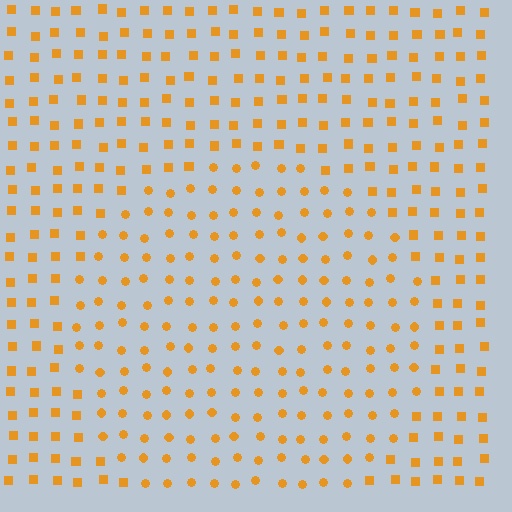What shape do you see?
I see a circle.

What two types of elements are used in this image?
The image uses circles inside the circle region and squares outside it.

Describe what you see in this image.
The image is filled with small orange elements arranged in a uniform grid. A circle-shaped region contains circles, while the surrounding area contains squares. The boundary is defined purely by the change in element shape.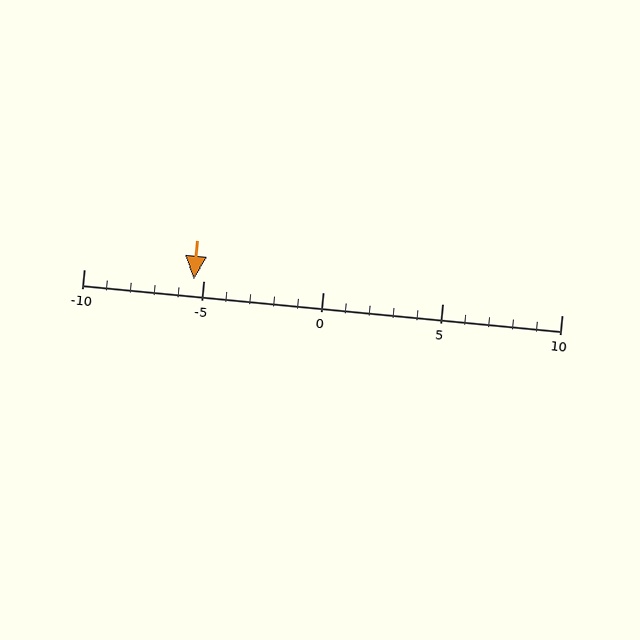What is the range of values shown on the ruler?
The ruler shows values from -10 to 10.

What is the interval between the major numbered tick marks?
The major tick marks are spaced 5 units apart.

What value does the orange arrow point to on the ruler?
The orange arrow points to approximately -5.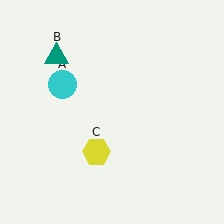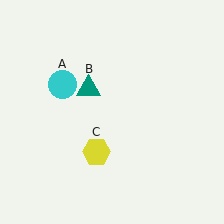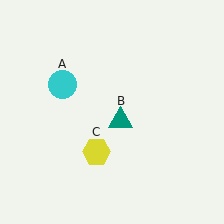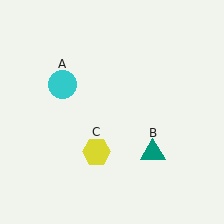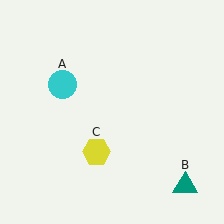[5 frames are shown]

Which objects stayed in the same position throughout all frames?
Cyan circle (object A) and yellow hexagon (object C) remained stationary.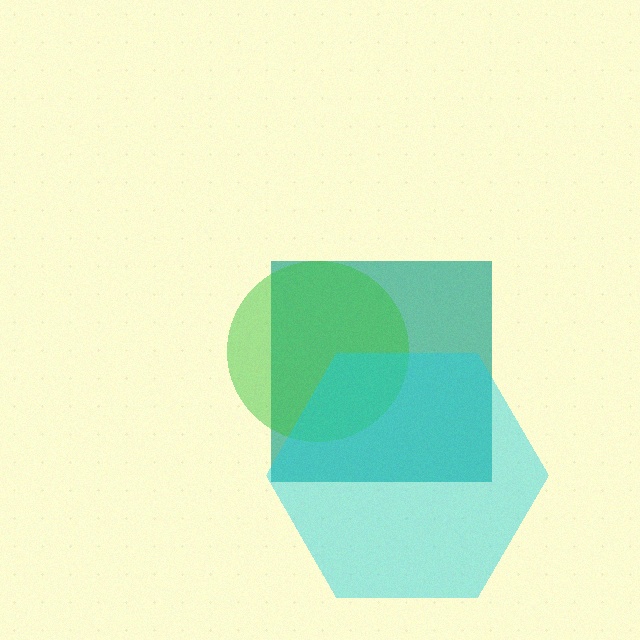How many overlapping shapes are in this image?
There are 3 overlapping shapes in the image.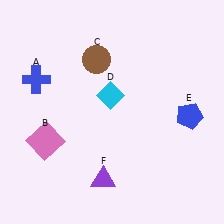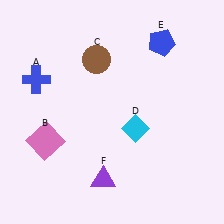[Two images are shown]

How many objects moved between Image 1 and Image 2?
2 objects moved between the two images.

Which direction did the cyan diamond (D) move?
The cyan diamond (D) moved down.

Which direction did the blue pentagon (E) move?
The blue pentagon (E) moved up.